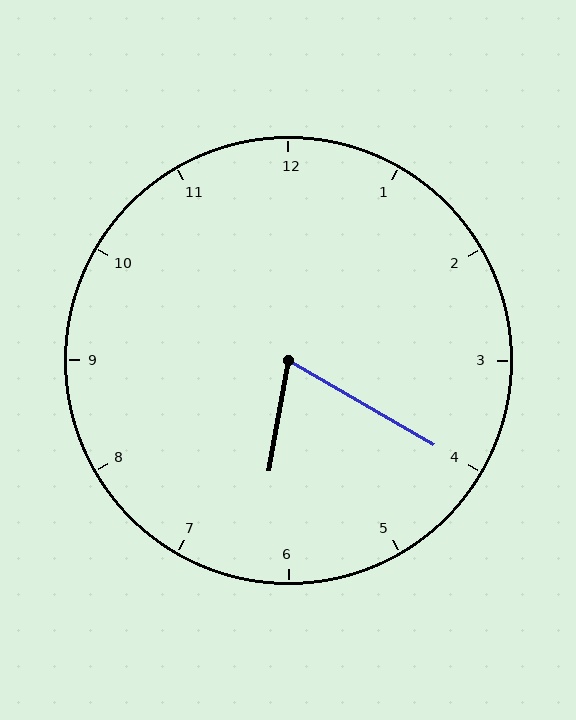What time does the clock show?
6:20.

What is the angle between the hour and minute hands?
Approximately 70 degrees.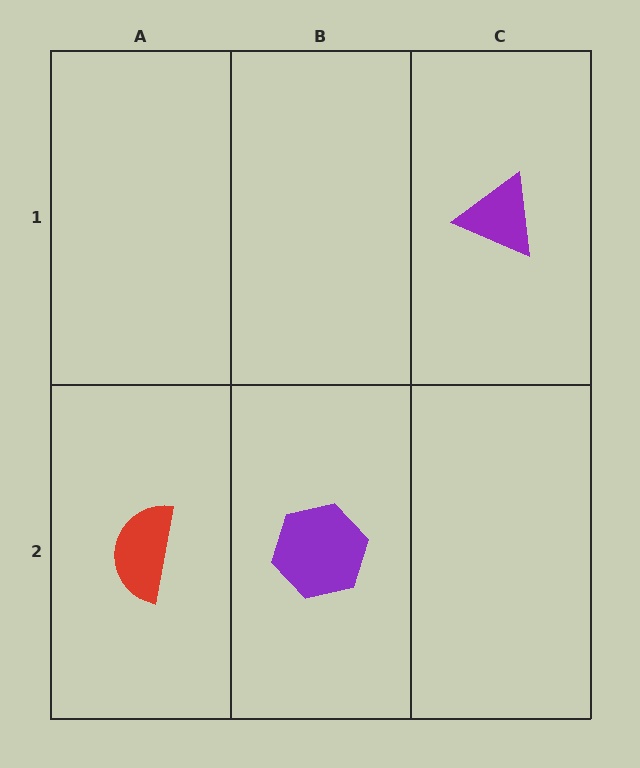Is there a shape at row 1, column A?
No, that cell is empty.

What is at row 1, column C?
A purple triangle.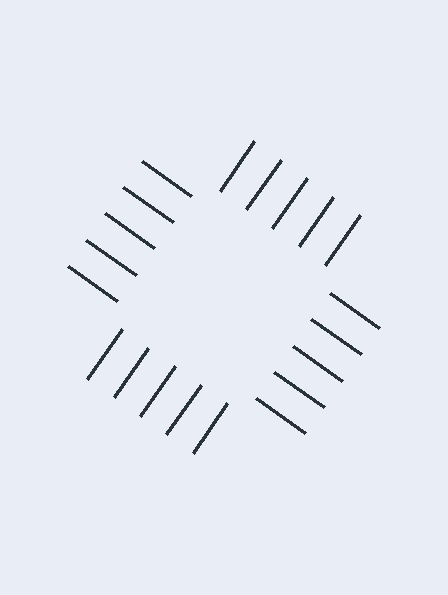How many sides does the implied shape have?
4 sides — the line-ends trace a square.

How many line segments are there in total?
20 — 5 along each of the 4 edges.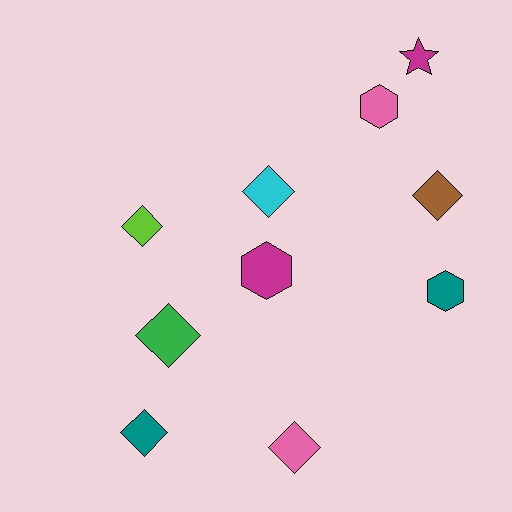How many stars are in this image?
There is 1 star.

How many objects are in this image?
There are 10 objects.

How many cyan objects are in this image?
There is 1 cyan object.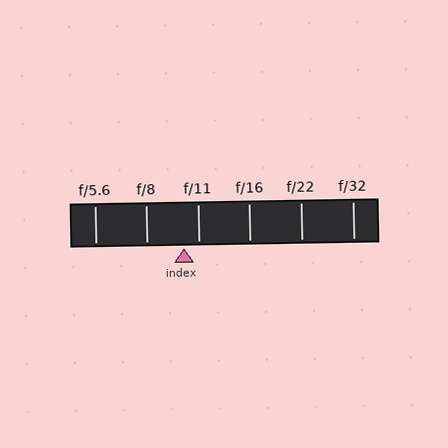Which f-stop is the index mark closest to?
The index mark is closest to f/11.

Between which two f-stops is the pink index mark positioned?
The index mark is between f/8 and f/11.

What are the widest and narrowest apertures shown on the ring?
The widest aperture shown is f/5.6 and the narrowest is f/32.